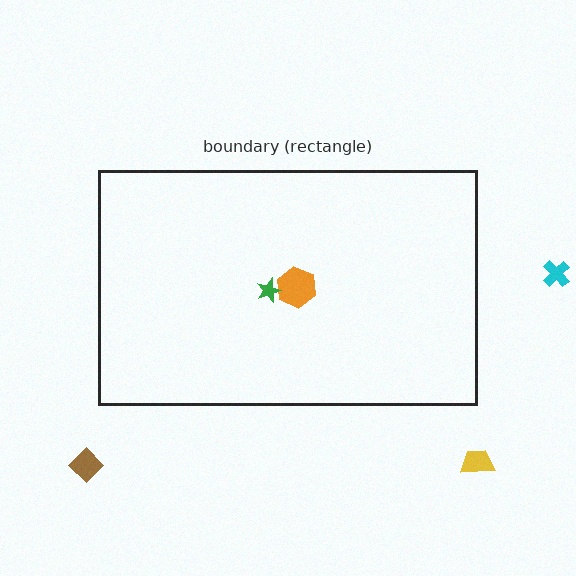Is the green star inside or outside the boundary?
Inside.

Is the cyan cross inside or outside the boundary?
Outside.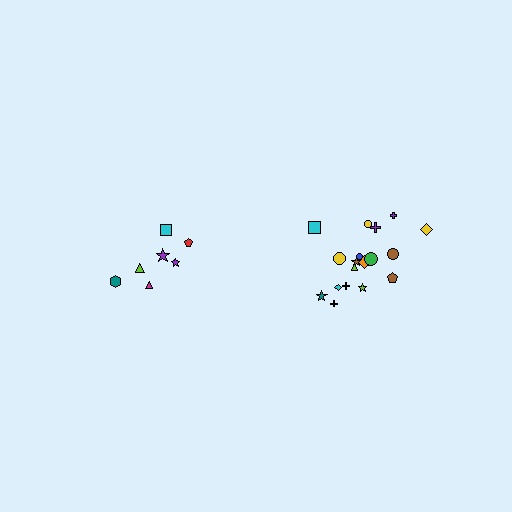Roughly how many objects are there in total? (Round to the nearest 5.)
Roughly 25 objects in total.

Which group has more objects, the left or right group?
The right group.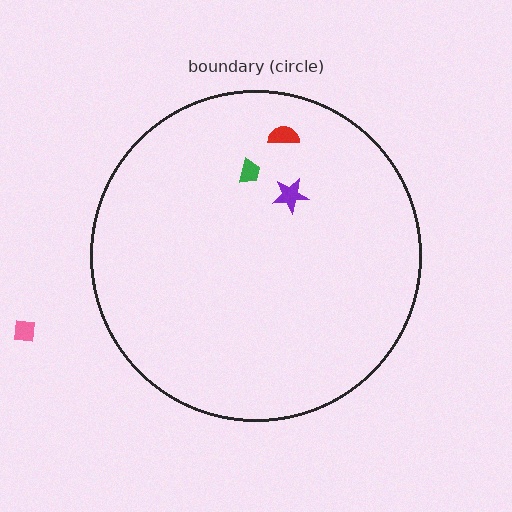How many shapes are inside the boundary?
3 inside, 1 outside.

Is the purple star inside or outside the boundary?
Inside.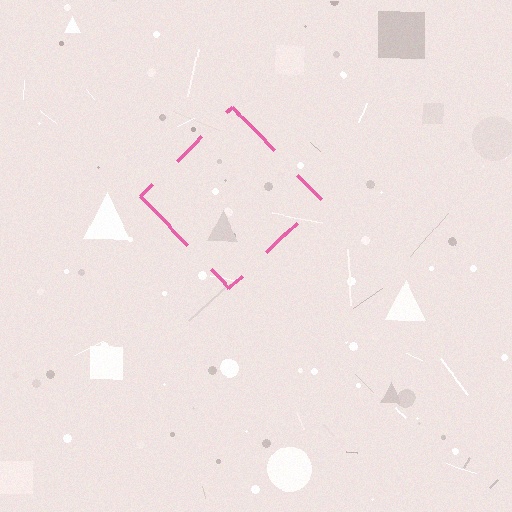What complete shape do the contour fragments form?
The contour fragments form a diamond.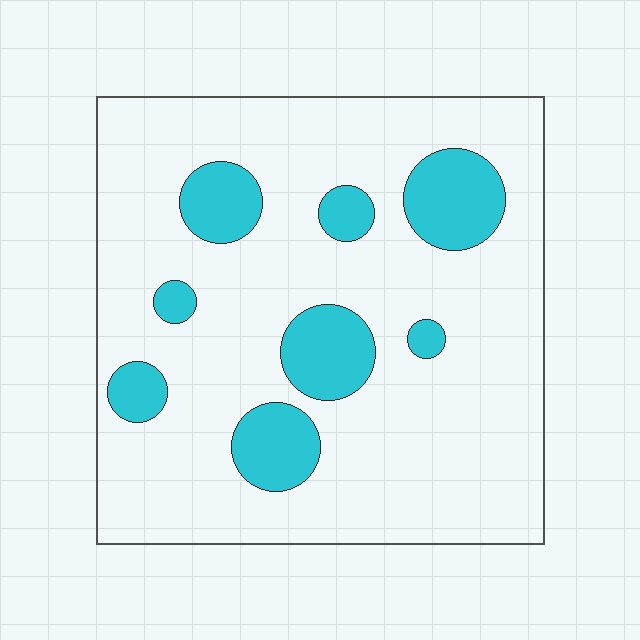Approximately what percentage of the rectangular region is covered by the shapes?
Approximately 20%.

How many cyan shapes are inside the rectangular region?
8.